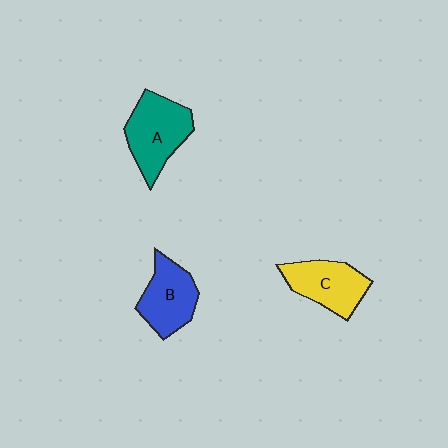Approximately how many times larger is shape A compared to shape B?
Approximately 1.2 times.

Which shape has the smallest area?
Shape B (blue).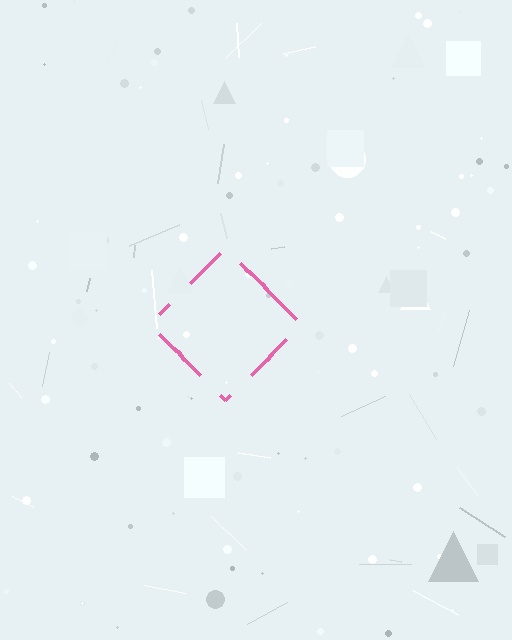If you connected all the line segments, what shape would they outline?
They would outline a diamond.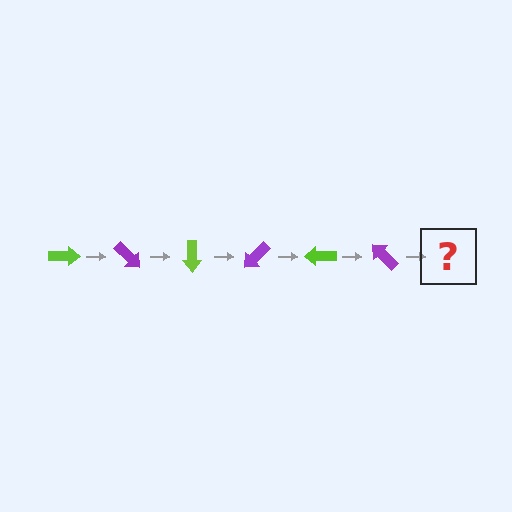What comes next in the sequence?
The next element should be a lime arrow, rotated 270 degrees from the start.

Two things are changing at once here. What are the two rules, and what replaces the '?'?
The two rules are that it rotates 45 degrees each step and the color cycles through lime and purple. The '?' should be a lime arrow, rotated 270 degrees from the start.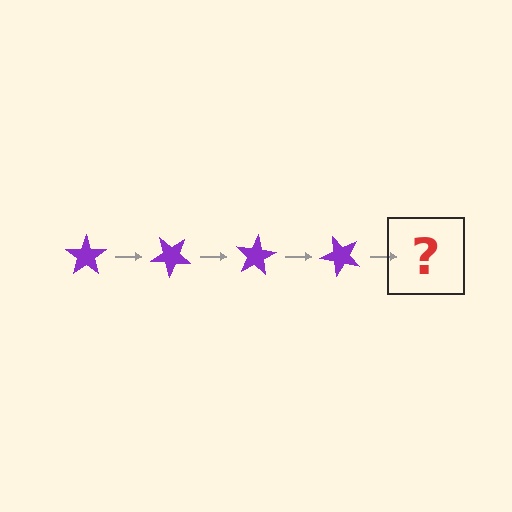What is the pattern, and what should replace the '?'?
The pattern is that the star rotates 40 degrees each step. The '?' should be a purple star rotated 160 degrees.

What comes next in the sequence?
The next element should be a purple star rotated 160 degrees.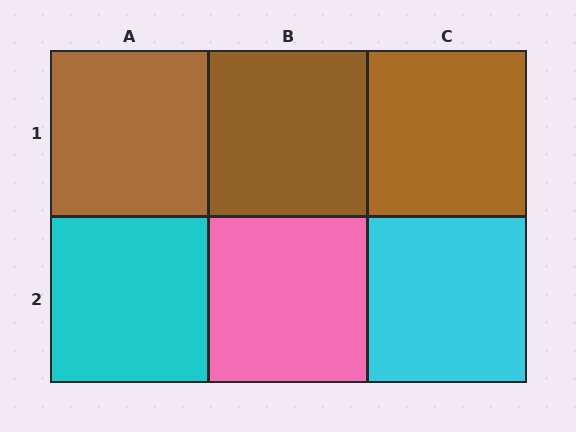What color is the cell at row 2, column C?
Cyan.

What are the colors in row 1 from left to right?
Brown, brown, brown.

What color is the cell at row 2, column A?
Cyan.